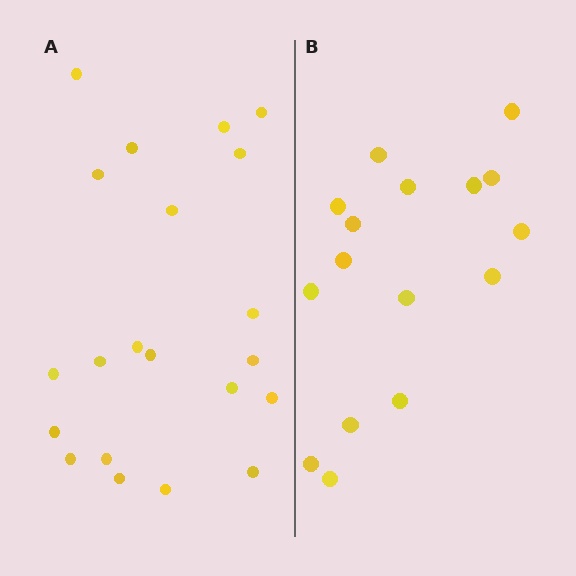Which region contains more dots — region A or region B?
Region A (the left region) has more dots.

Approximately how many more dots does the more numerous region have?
Region A has about 5 more dots than region B.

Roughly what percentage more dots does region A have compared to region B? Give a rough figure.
About 30% more.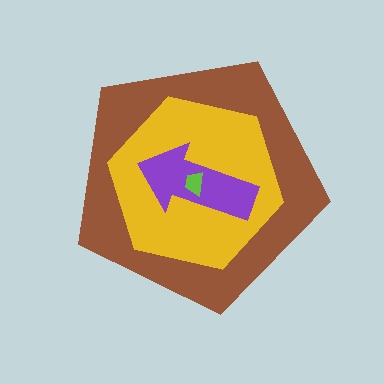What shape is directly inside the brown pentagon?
The yellow hexagon.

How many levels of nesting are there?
4.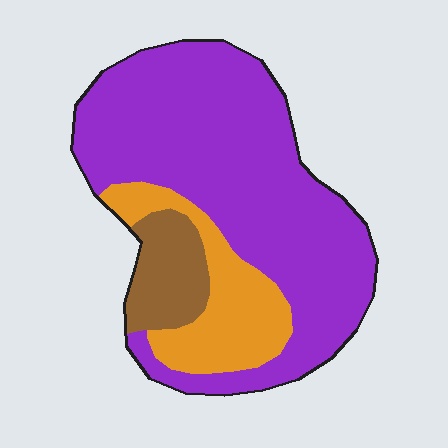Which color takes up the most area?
Purple, at roughly 70%.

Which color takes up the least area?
Brown, at roughly 10%.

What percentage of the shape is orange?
Orange covers about 20% of the shape.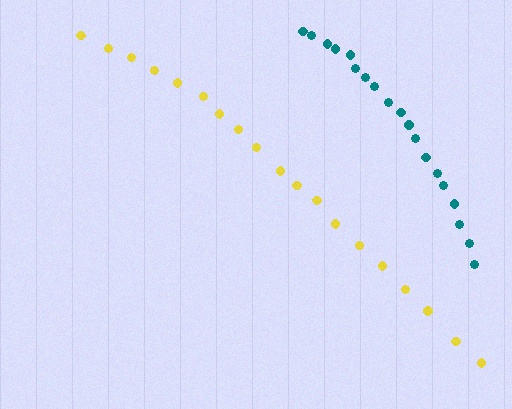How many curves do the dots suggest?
There are 2 distinct paths.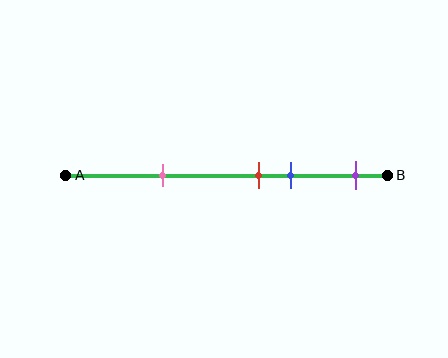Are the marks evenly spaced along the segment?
No, the marks are not evenly spaced.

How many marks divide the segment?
There are 4 marks dividing the segment.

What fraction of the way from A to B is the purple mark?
The purple mark is approximately 90% (0.9) of the way from A to B.